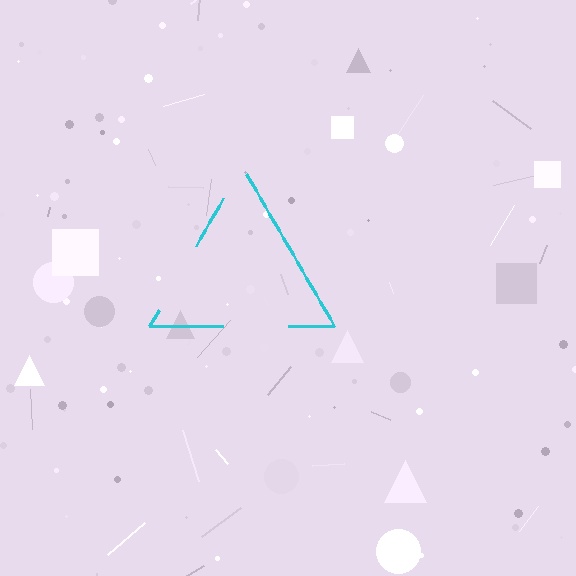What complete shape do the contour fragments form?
The contour fragments form a triangle.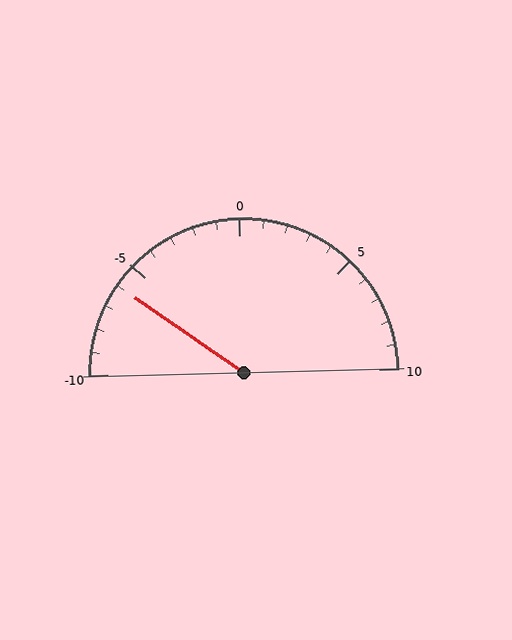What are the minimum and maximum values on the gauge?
The gauge ranges from -10 to 10.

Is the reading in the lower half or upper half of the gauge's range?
The reading is in the lower half of the range (-10 to 10).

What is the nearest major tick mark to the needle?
The nearest major tick mark is -5.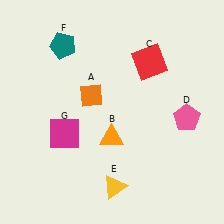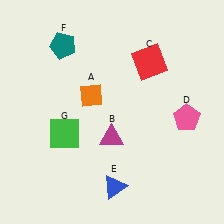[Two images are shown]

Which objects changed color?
B changed from orange to magenta. E changed from yellow to blue. G changed from magenta to green.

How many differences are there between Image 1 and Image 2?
There are 3 differences between the two images.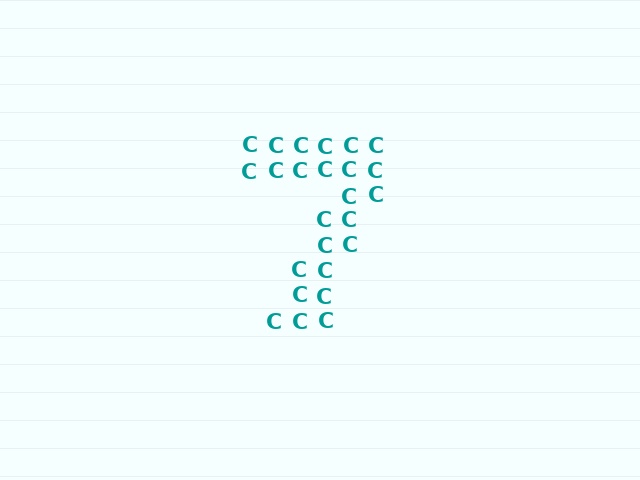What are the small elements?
The small elements are letter C's.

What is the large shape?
The large shape is the digit 7.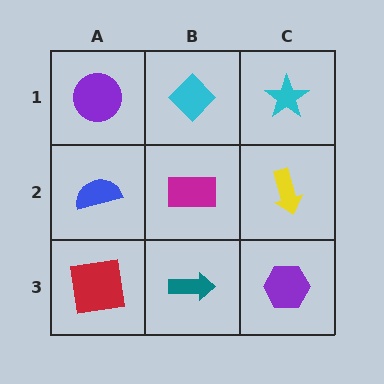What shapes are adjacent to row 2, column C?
A cyan star (row 1, column C), a purple hexagon (row 3, column C), a magenta rectangle (row 2, column B).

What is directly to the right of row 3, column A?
A teal arrow.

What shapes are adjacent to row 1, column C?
A yellow arrow (row 2, column C), a cyan diamond (row 1, column B).